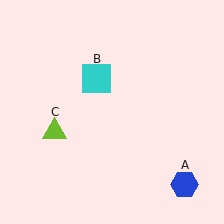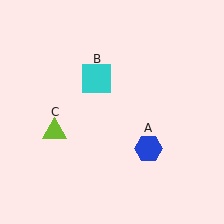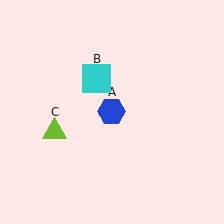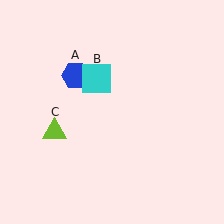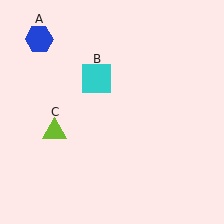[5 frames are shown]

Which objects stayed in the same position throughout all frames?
Cyan square (object B) and lime triangle (object C) remained stationary.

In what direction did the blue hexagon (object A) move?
The blue hexagon (object A) moved up and to the left.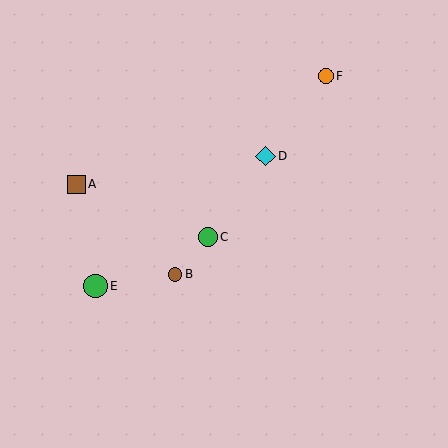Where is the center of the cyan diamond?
The center of the cyan diamond is at (265, 156).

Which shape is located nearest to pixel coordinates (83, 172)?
The brown square (labeled A) at (77, 184) is nearest to that location.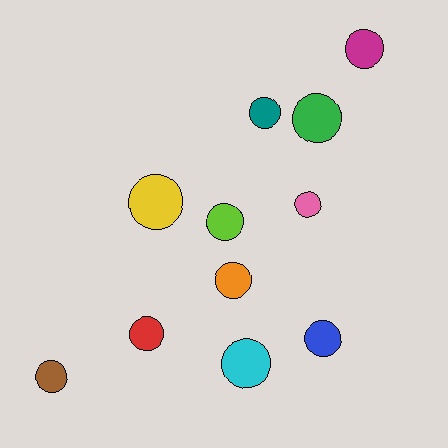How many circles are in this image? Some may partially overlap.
There are 11 circles.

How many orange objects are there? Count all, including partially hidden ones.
There is 1 orange object.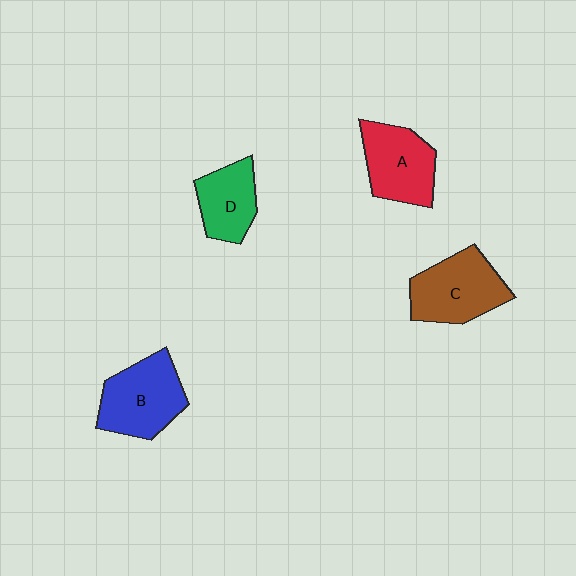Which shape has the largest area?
Shape C (brown).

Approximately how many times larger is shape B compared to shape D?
Approximately 1.4 times.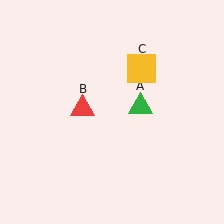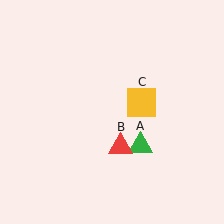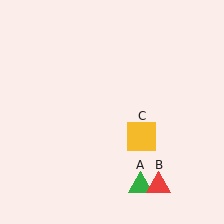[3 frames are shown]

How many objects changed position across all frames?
3 objects changed position: green triangle (object A), red triangle (object B), yellow square (object C).